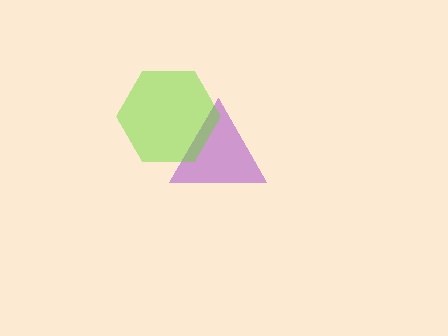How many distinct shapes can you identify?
There are 2 distinct shapes: a purple triangle, a lime hexagon.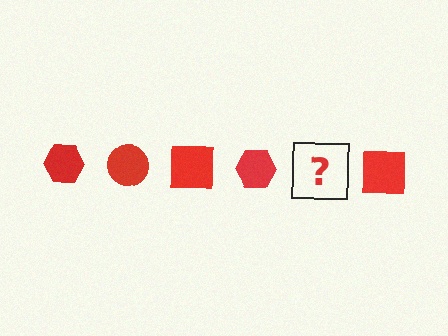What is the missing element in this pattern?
The missing element is a red circle.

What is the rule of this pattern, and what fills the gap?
The rule is that the pattern cycles through hexagon, circle, square shapes in red. The gap should be filled with a red circle.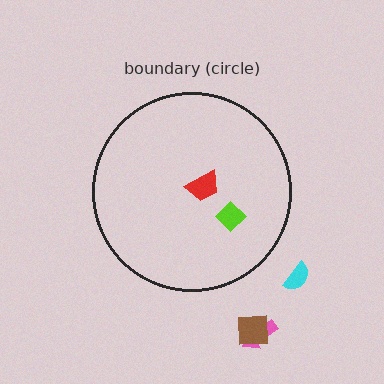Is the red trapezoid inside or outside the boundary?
Inside.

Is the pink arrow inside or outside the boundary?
Outside.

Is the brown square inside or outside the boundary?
Outside.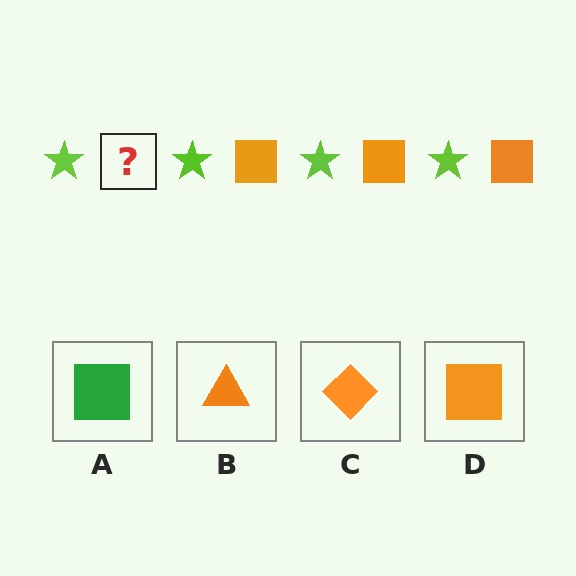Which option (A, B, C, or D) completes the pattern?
D.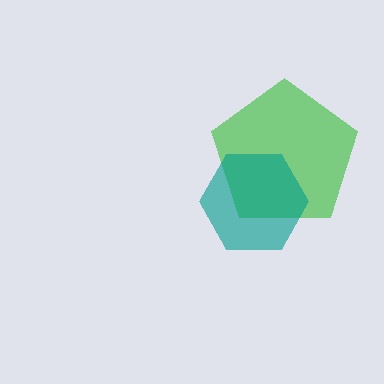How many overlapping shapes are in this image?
There are 2 overlapping shapes in the image.